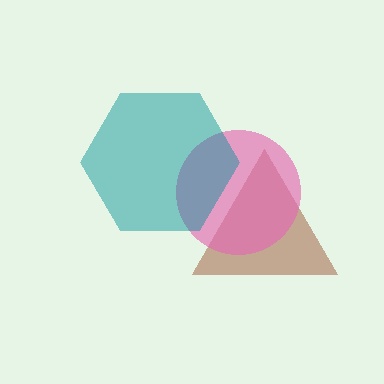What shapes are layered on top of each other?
The layered shapes are: a brown triangle, a pink circle, a teal hexagon.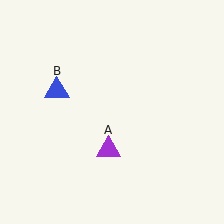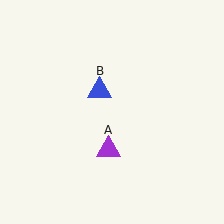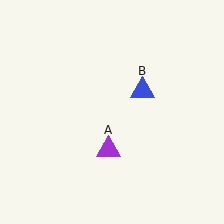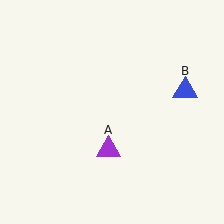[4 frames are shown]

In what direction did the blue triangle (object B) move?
The blue triangle (object B) moved right.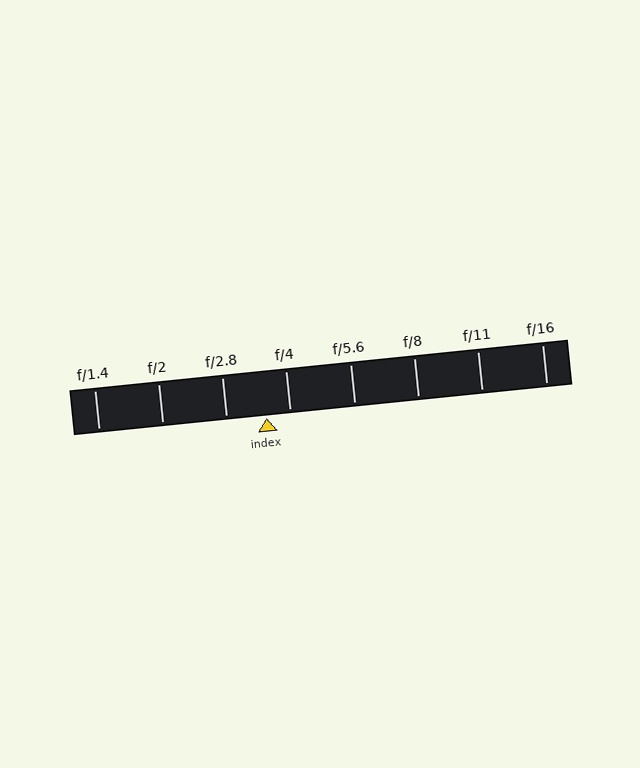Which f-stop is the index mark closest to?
The index mark is closest to f/4.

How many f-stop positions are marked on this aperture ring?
There are 8 f-stop positions marked.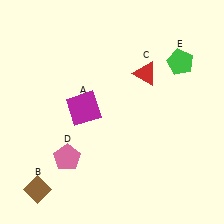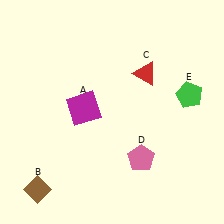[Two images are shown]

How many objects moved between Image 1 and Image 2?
2 objects moved between the two images.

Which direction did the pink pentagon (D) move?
The pink pentagon (D) moved right.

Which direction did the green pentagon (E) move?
The green pentagon (E) moved down.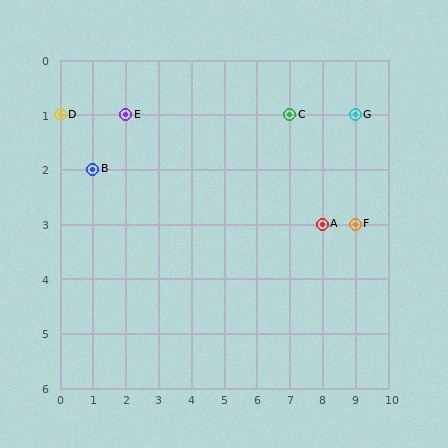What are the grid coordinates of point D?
Point D is at grid coordinates (0, 1).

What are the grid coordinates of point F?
Point F is at grid coordinates (9, 3).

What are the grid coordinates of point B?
Point B is at grid coordinates (1, 2).